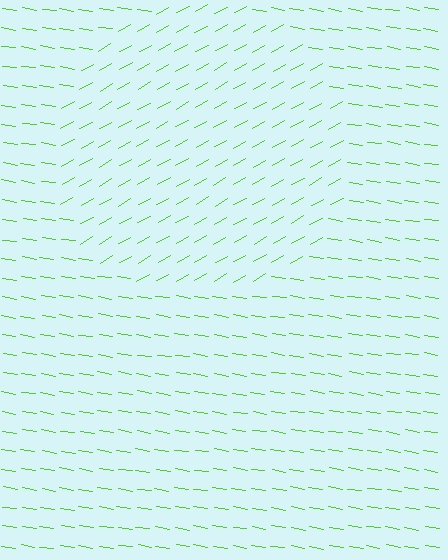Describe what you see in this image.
The image is filled with small lime line segments. A circle region in the image has lines oriented differently from the surrounding lines, creating a visible texture boundary.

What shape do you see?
I see a circle.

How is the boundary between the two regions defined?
The boundary is defined purely by a change in line orientation (approximately 38 degrees difference). All lines are the same color and thickness.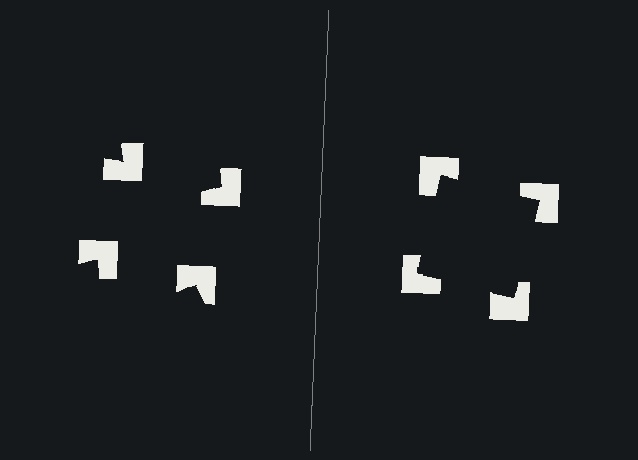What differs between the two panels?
The notched squares are positioned identically on both sides; only the wedge orientations differ. On the right they align to a square; on the left they are misaligned.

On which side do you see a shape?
An illusory square appears on the right side. On the left side the wedge cuts are rotated, so no coherent shape forms.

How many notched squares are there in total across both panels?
8 — 4 on each side.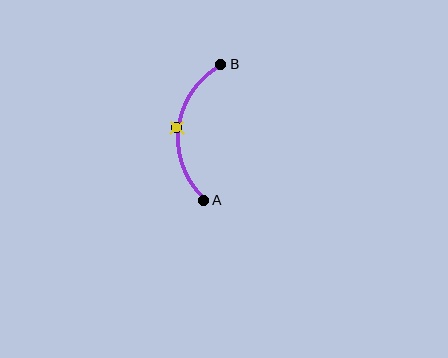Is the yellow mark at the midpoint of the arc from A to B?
Yes. The yellow mark lies on the arc at equal arc-length from both A and B — it is the arc midpoint.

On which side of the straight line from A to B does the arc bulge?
The arc bulges to the left of the straight line connecting A and B.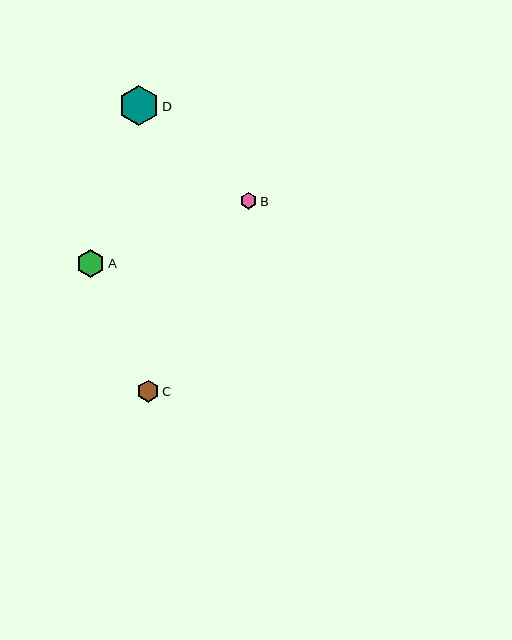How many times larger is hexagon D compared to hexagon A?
Hexagon D is approximately 1.5 times the size of hexagon A.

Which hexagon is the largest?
Hexagon D is the largest with a size of approximately 41 pixels.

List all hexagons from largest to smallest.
From largest to smallest: D, A, C, B.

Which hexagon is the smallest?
Hexagon B is the smallest with a size of approximately 17 pixels.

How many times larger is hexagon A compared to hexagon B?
Hexagon A is approximately 1.7 times the size of hexagon B.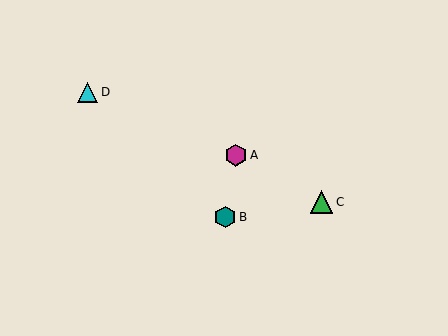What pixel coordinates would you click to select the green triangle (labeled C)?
Click at (322, 202) to select the green triangle C.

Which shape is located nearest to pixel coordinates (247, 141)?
The magenta hexagon (labeled A) at (236, 155) is nearest to that location.